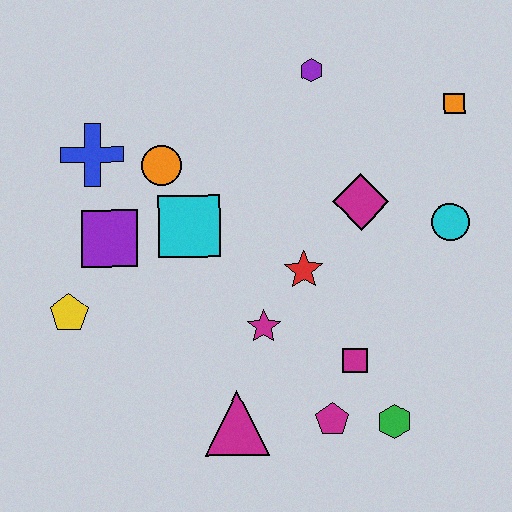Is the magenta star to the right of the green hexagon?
No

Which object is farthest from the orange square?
The yellow pentagon is farthest from the orange square.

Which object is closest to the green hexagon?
The magenta pentagon is closest to the green hexagon.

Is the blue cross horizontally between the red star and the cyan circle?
No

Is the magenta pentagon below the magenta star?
Yes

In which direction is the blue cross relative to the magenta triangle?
The blue cross is above the magenta triangle.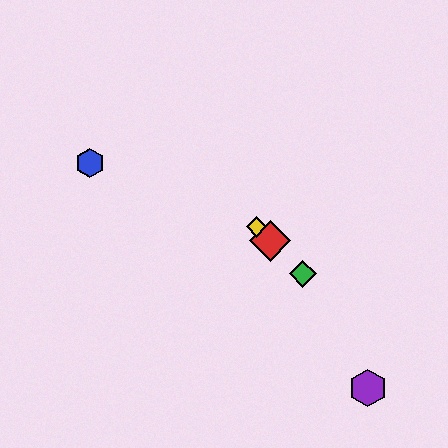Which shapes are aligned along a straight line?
The red diamond, the green diamond, the yellow diamond are aligned along a straight line.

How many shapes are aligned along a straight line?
3 shapes (the red diamond, the green diamond, the yellow diamond) are aligned along a straight line.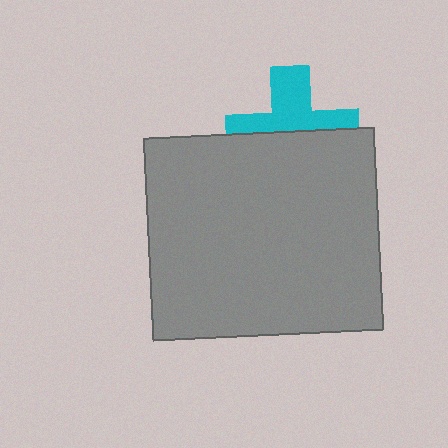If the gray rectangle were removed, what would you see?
You would see the complete cyan cross.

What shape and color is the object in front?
The object in front is a gray rectangle.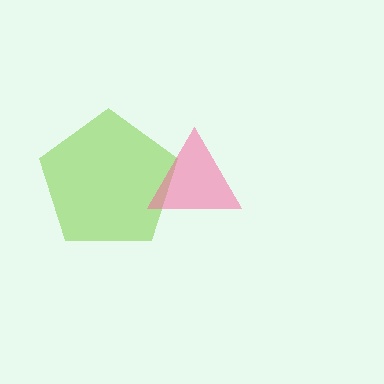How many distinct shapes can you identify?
There are 2 distinct shapes: a lime pentagon, a pink triangle.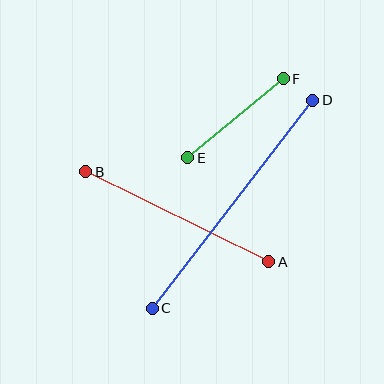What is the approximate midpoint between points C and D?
The midpoint is at approximately (233, 204) pixels.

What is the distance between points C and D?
The distance is approximately 263 pixels.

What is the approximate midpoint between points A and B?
The midpoint is at approximately (177, 217) pixels.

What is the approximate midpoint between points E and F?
The midpoint is at approximately (235, 118) pixels.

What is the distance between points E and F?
The distance is approximately 124 pixels.